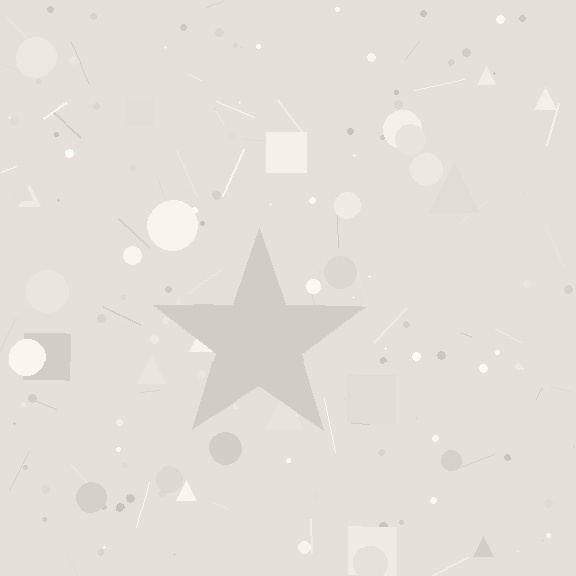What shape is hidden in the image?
A star is hidden in the image.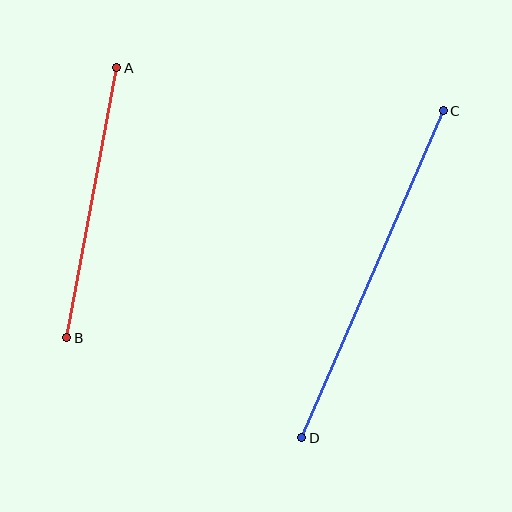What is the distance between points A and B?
The distance is approximately 275 pixels.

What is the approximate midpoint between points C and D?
The midpoint is at approximately (373, 274) pixels.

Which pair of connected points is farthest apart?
Points C and D are farthest apart.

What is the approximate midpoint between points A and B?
The midpoint is at approximately (92, 203) pixels.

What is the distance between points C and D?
The distance is approximately 356 pixels.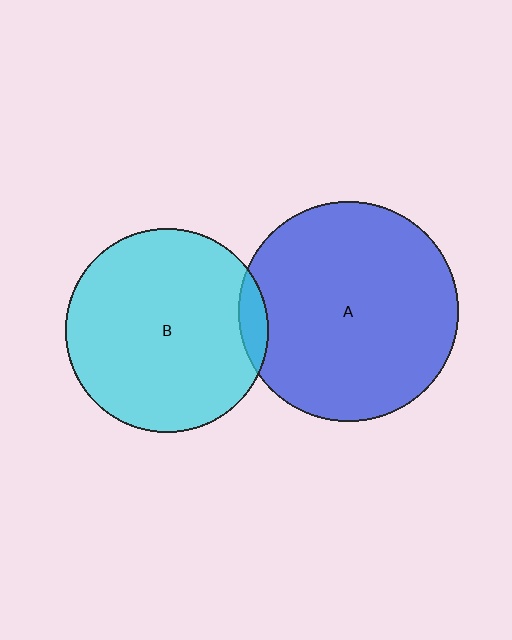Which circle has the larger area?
Circle A (blue).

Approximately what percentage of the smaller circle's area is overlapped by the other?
Approximately 5%.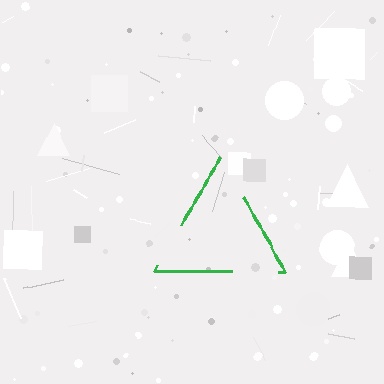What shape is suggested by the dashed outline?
The dashed outline suggests a triangle.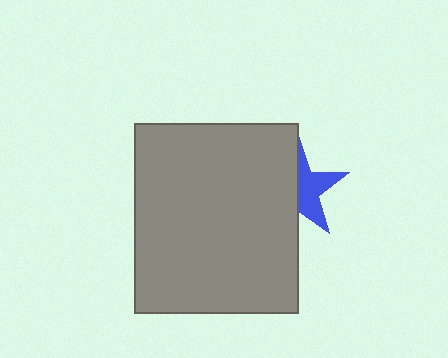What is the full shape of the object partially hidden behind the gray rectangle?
The partially hidden object is a blue star.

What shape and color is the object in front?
The object in front is a gray rectangle.